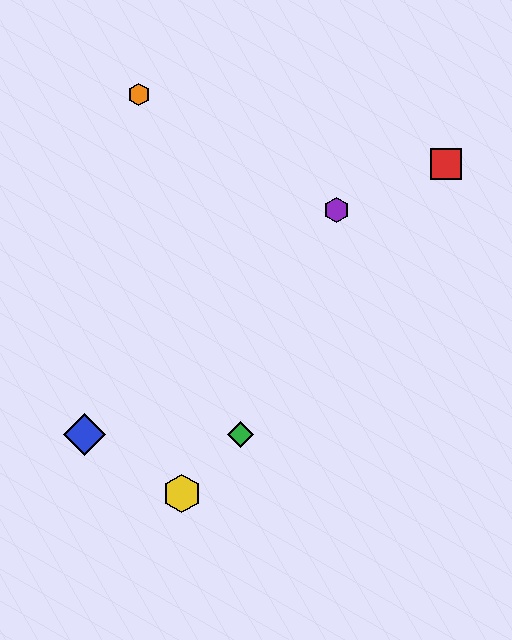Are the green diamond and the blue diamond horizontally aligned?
Yes, both are at y≈434.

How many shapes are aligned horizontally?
2 shapes (the blue diamond, the green diamond) are aligned horizontally.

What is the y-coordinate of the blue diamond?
The blue diamond is at y≈434.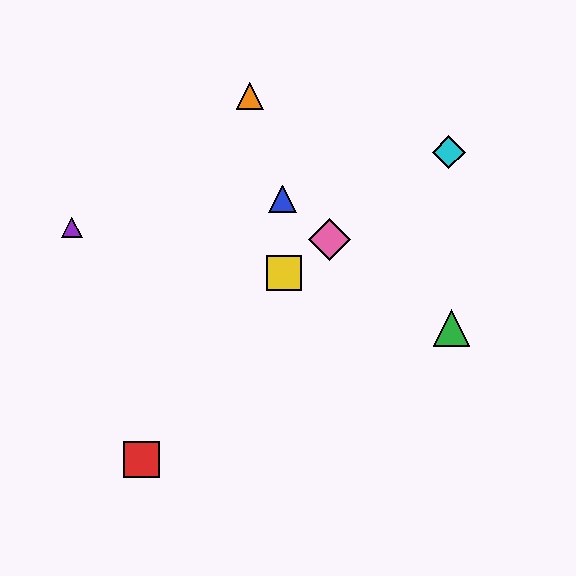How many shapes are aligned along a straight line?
3 shapes (the yellow square, the cyan diamond, the pink diamond) are aligned along a straight line.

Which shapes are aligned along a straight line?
The yellow square, the cyan diamond, the pink diamond are aligned along a straight line.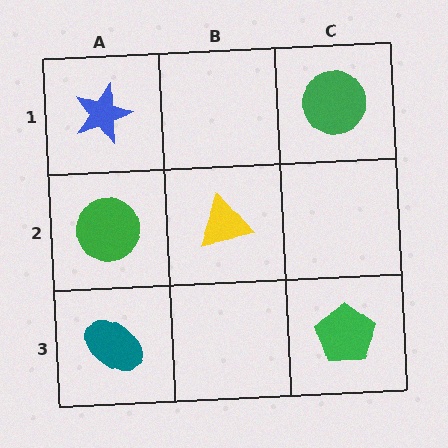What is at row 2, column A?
A green circle.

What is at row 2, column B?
A yellow triangle.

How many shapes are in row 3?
2 shapes.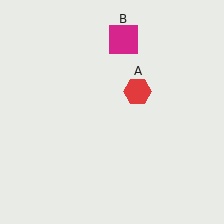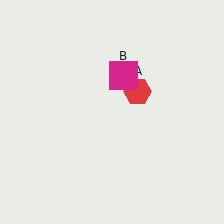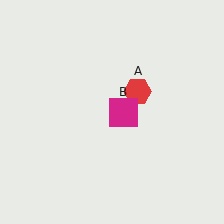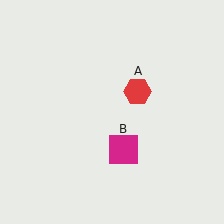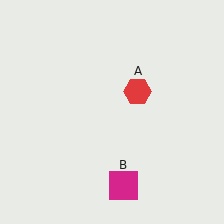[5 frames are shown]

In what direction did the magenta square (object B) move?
The magenta square (object B) moved down.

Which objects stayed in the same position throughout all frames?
Red hexagon (object A) remained stationary.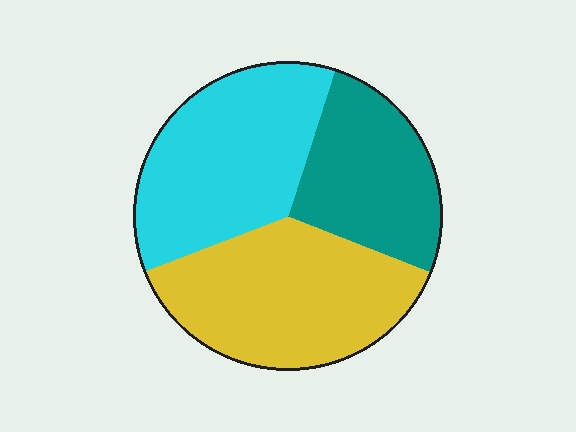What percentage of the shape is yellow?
Yellow covers around 40% of the shape.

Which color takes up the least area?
Teal, at roughly 25%.